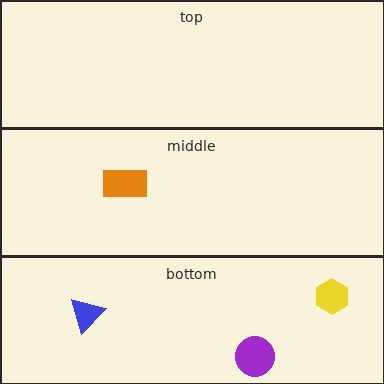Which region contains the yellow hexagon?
The bottom region.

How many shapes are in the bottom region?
3.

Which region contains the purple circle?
The bottom region.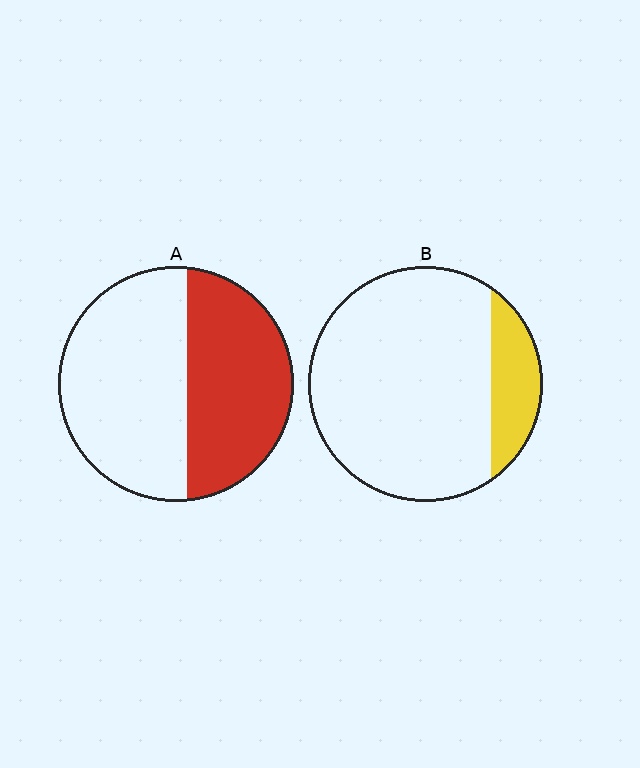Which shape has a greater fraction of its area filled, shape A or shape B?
Shape A.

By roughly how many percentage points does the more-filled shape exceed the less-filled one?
By roughly 30 percentage points (A over B).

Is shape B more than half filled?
No.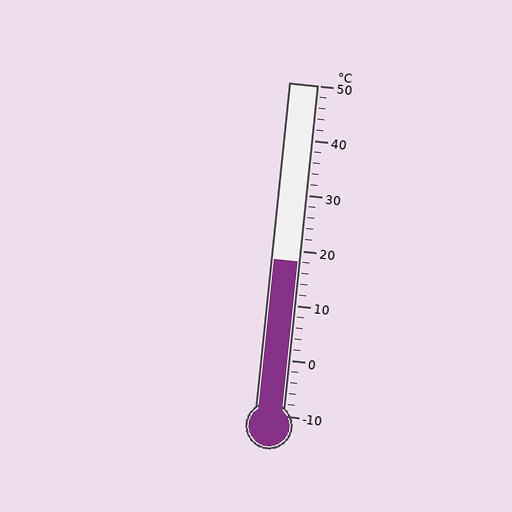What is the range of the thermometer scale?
The thermometer scale ranges from -10°C to 50°C.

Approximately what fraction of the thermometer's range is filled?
The thermometer is filled to approximately 45% of its range.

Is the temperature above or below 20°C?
The temperature is below 20°C.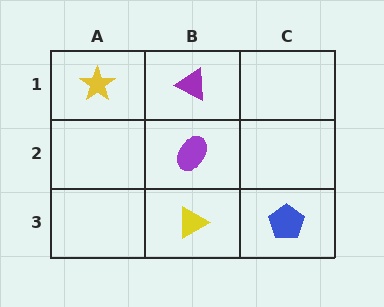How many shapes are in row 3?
2 shapes.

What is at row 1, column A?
A yellow star.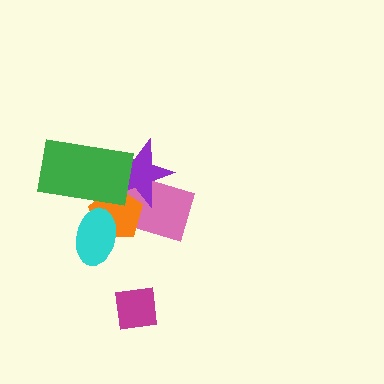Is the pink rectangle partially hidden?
Yes, it is partially covered by another shape.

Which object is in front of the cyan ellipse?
The green rectangle is in front of the cyan ellipse.